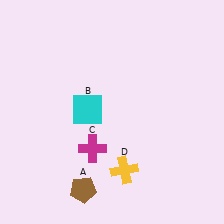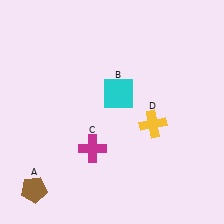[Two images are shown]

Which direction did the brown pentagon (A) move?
The brown pentagon (A) moved left.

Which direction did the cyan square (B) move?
The cyan square (B) moved right.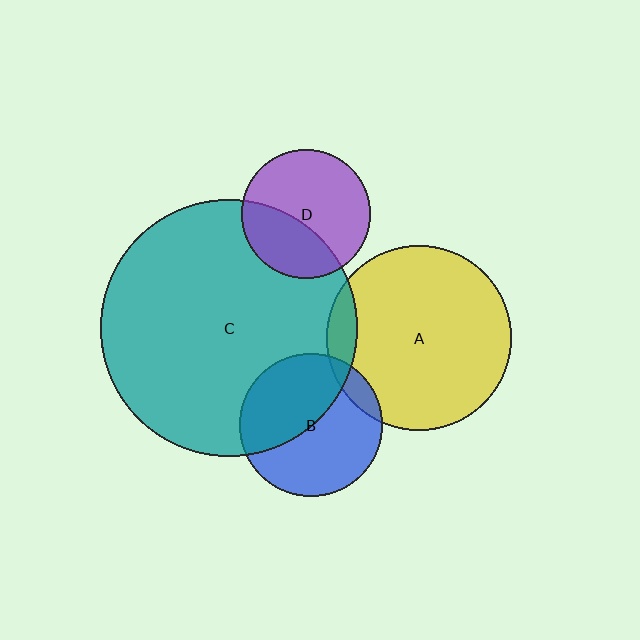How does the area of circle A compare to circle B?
Approximately 1.7 times.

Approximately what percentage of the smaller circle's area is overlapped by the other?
Approximately 45%.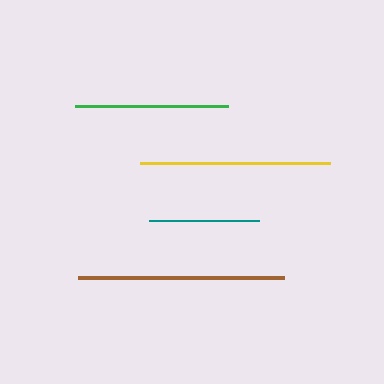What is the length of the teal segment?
The teal segment is approximately 110 pixels long.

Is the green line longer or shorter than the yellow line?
The yellow line is longer than the green line.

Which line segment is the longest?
The brown line is the longest at approximately 205 pixels.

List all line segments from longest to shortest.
From longest to shortest: brown, yellow, green, teal.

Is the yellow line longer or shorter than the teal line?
The yellow line is longer than the teal line.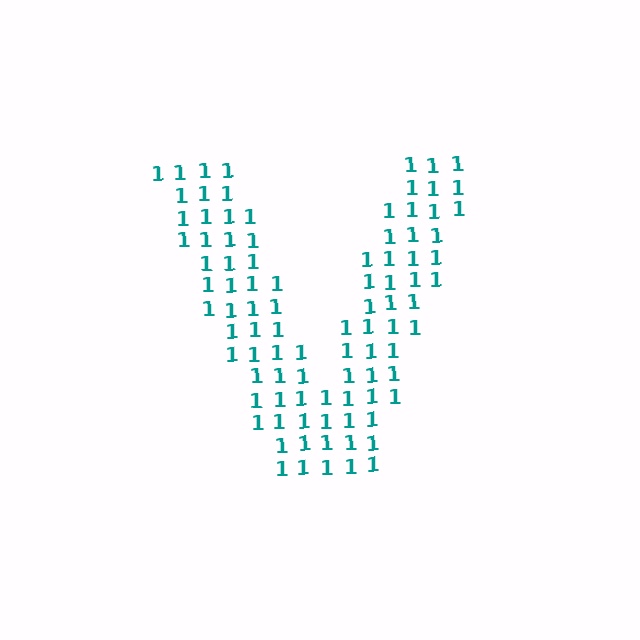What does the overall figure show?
The overall figure shows the letter V.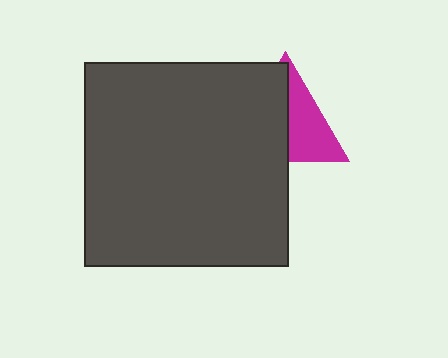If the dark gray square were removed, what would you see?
You would see the complete magenta triangle.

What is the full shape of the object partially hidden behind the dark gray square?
The partially hidden object is a magenta triangle.